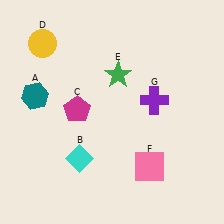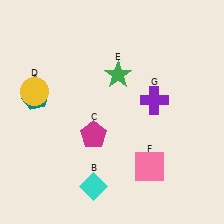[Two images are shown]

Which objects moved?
The objects that moved are: the cyan diamond (B), the magenta pentagon (C), the yellow circle (D).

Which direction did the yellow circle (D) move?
The yellow circle (D) moved down.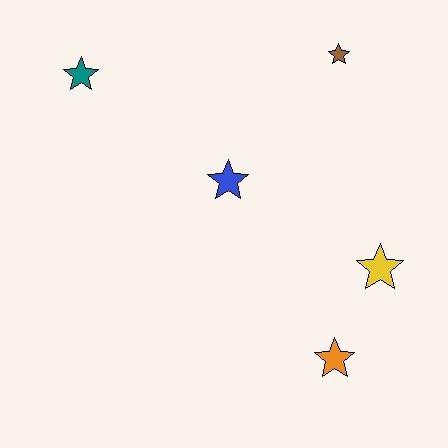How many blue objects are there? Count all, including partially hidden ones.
There is 1 blue object.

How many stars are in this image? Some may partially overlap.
There are 5 stars.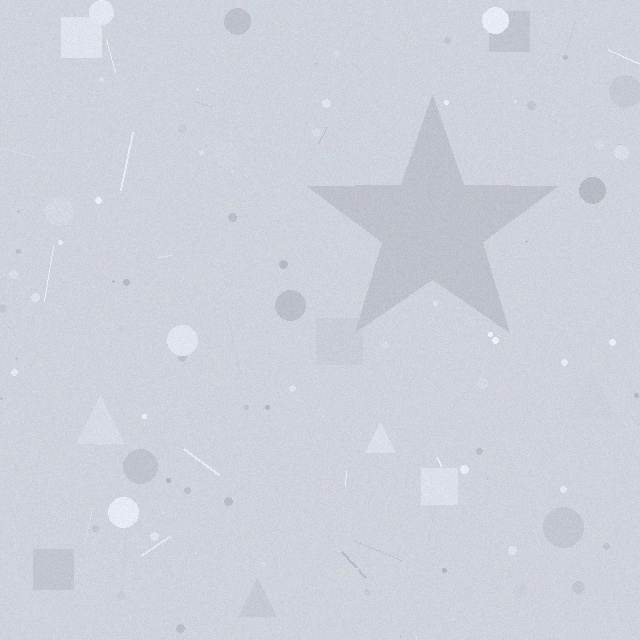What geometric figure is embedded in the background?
A star is embedded in the background.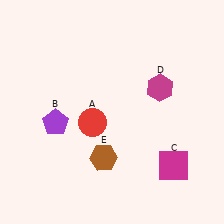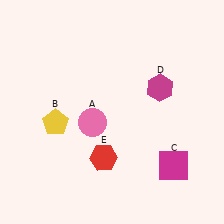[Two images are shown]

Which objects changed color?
A changed from red to pink. B changed from purple to yellow. E changed from brown to red.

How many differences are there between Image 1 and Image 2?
There are 3 differences between the two images.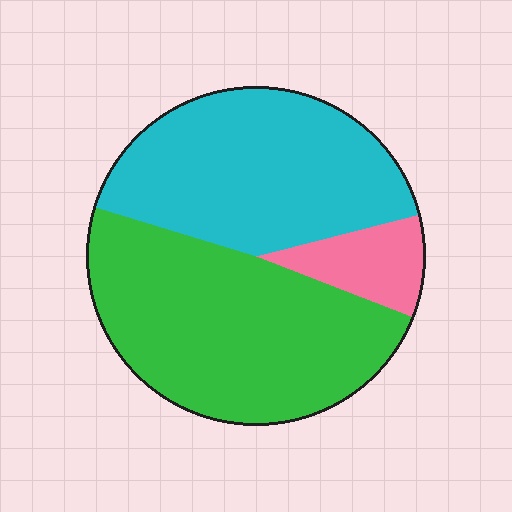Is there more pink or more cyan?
Cyan.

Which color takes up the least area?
Pink, at roughly 10%.